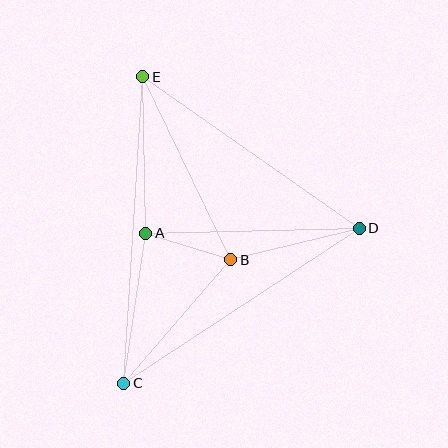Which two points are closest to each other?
Points A and B are closest to each other.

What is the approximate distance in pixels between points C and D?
The distance between C and D is approximately 282 pixels.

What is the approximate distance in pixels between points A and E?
The distance between A and E is approximately 156 pixels.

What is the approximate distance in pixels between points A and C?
The distance between A and C is approximately 152 pixels.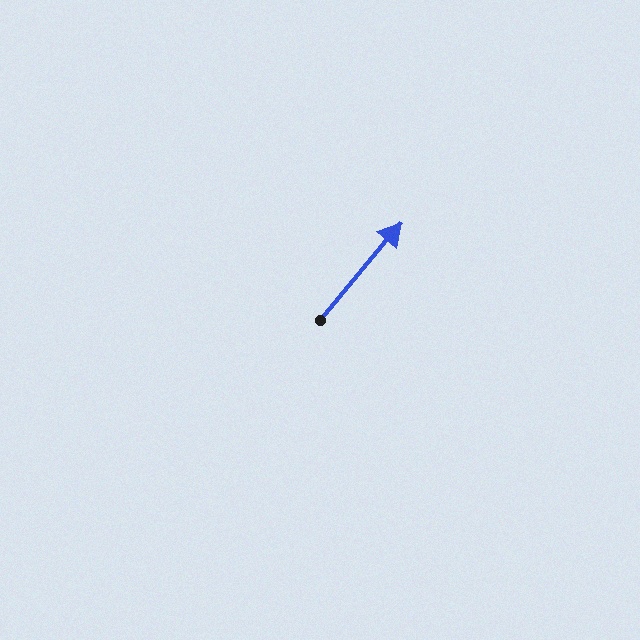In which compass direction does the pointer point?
Northeast.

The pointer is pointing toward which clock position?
Roughly 1 o'clock.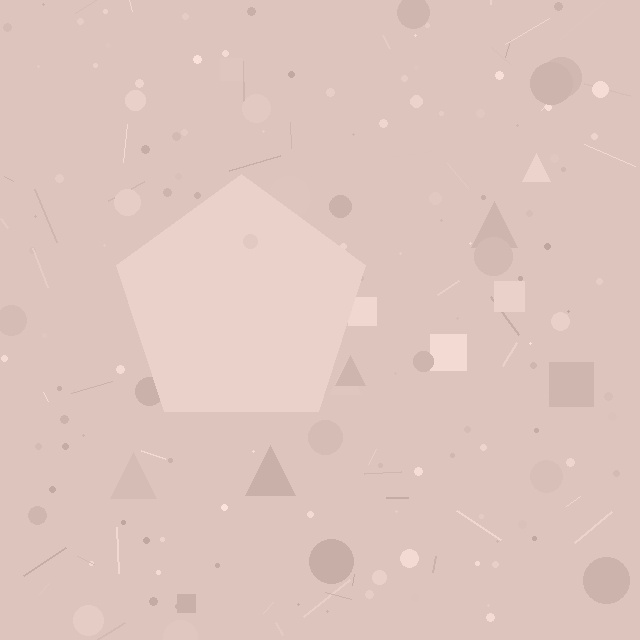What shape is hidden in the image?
A pentagon is hidden in the image.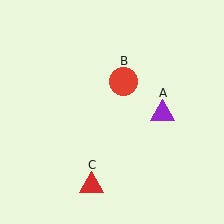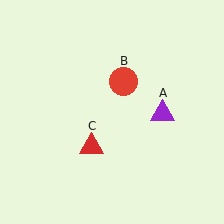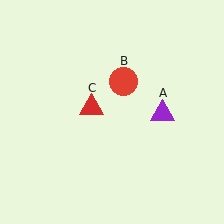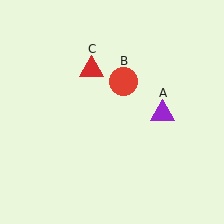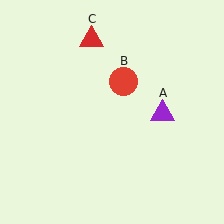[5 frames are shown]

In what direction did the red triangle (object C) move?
The red triangle (object C) moved up.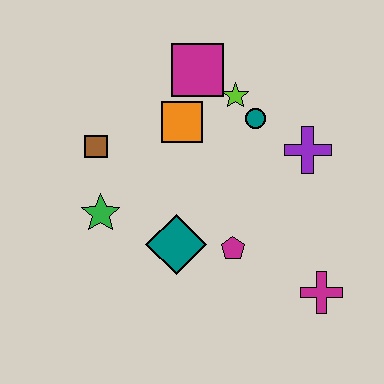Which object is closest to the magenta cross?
The magenta pentagon is closest to the magenta cross.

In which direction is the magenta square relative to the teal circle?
The magenta square is to the left of the teal circle.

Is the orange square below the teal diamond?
No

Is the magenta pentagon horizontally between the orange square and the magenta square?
No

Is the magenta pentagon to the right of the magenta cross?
No